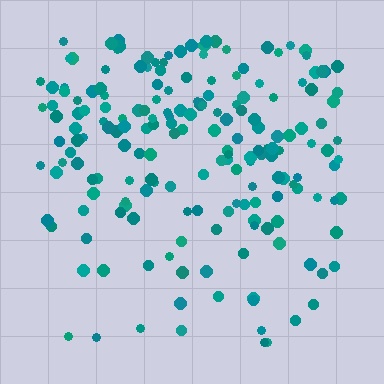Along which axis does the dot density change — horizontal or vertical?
Vertical.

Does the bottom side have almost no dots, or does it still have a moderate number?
Still a moderate number, just noticeably fewer than the top.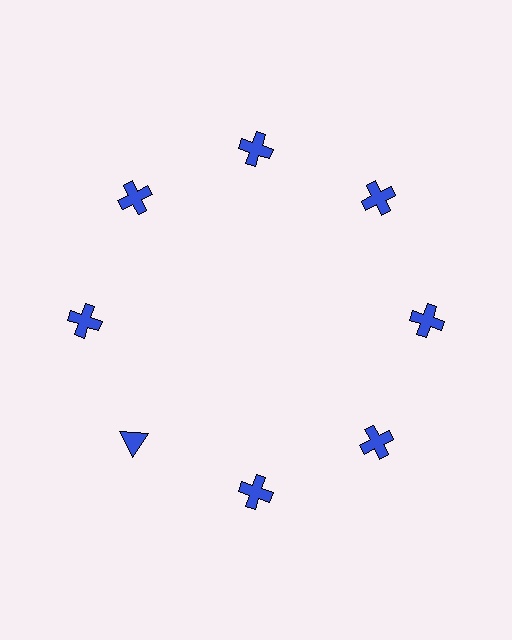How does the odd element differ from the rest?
It has a different shape: triangle instead of cross.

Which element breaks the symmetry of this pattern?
The blue triangle at roughly the 8 o'clock position breaks the symmetry. All other shapes are blue crosses.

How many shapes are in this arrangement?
There are 8 shapes arranged in a ring pattern.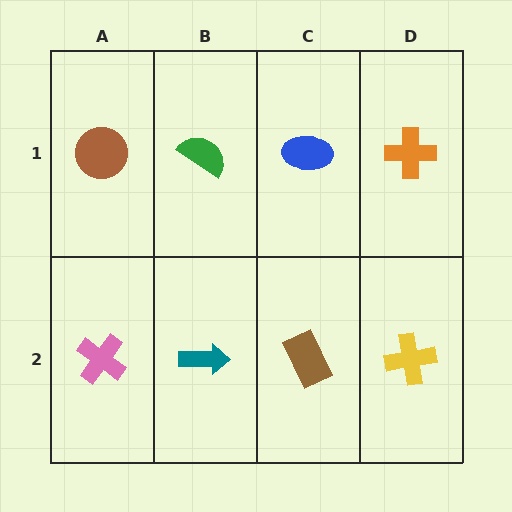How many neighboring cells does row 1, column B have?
3.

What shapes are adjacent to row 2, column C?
A blue ellipse (row 1, column C), a teal arrow (row 2, column B), a yellow cross (row 2, column D).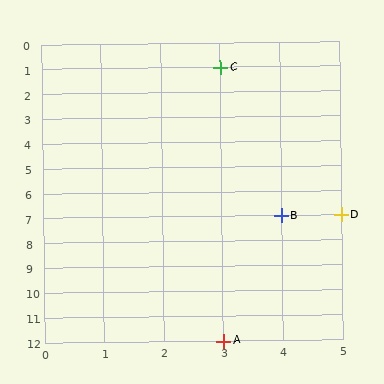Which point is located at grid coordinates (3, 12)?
Point A is at (3, 12).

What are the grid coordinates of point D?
Point D is at grid coordinates (5, 7).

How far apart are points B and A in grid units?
Points B and A are 1 column and 5 rows apart (about 5.1 grid units diagonally).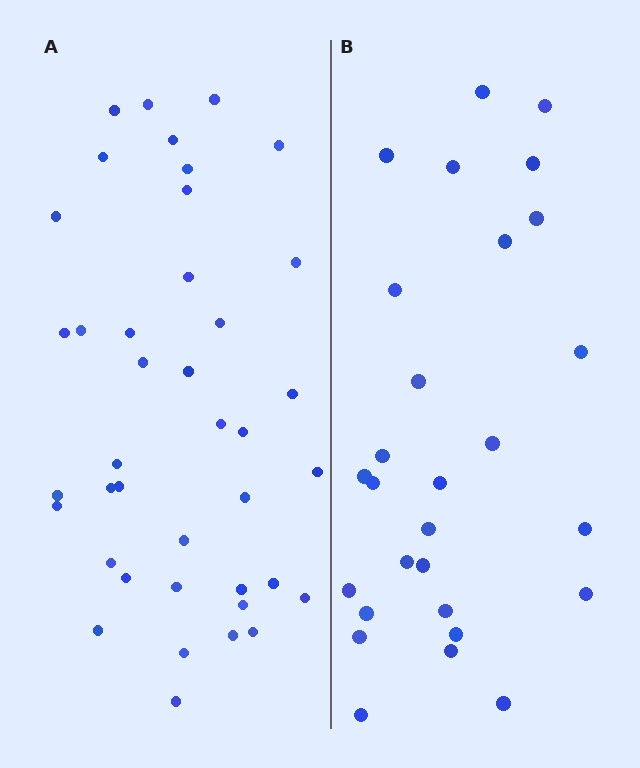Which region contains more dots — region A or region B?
Region A (the left region) has more dots.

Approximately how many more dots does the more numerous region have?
Region A has roughly 12 or so more dots than region B.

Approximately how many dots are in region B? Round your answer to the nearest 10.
About 30 dots. (The exact count is 28, which rounds to 30.)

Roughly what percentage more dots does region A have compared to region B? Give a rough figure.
About 45% more.